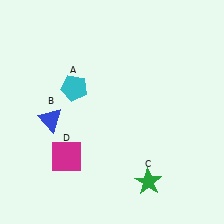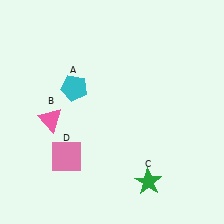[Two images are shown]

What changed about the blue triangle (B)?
In Image 1, B is blue. In Image 2, it changed to pink.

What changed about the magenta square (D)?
In Image 1, D is magenta. In Image 2, it changed to pink.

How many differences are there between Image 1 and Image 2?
There are 2 differences between the two images.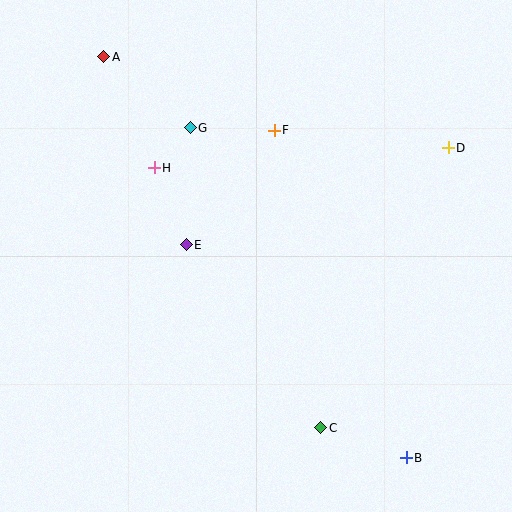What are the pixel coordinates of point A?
Point A is at (104, 57).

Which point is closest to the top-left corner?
Point A is closest to the top-left corner.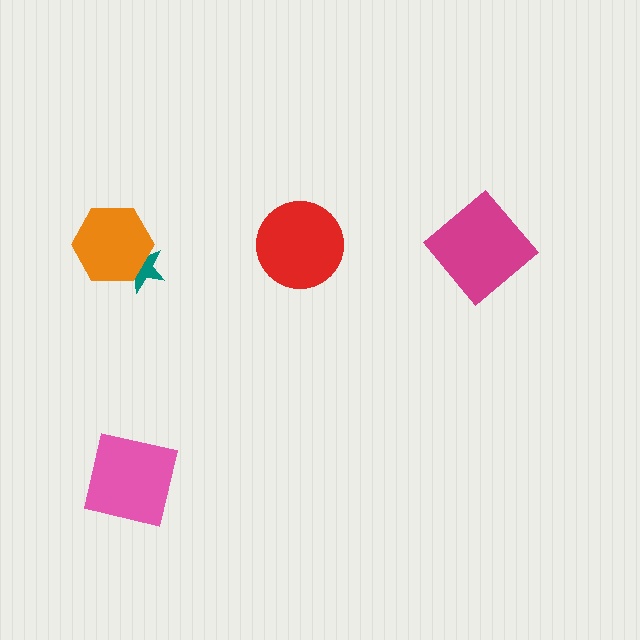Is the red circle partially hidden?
No, no other shape covers it.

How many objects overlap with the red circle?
0 objects overlap with the red circle.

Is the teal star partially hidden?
Yes, it is partially covered by another shape.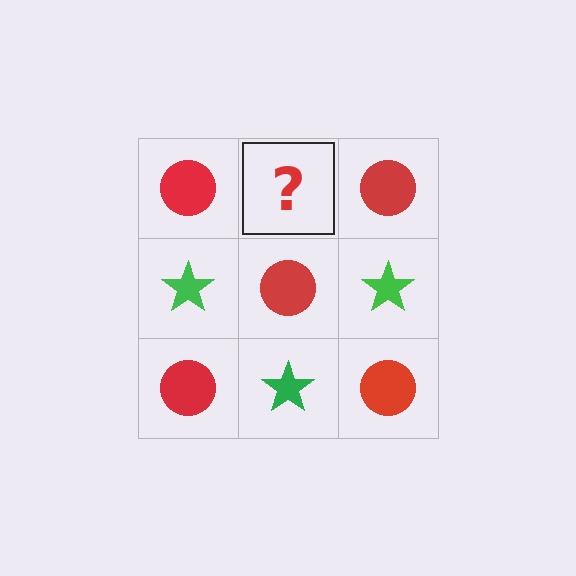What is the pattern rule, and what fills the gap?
The rule is that it alternates red circle and green star in a checkerboard pattern. The gap should be filled with a green star.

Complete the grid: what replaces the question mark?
The question mark should be replaced with a green star.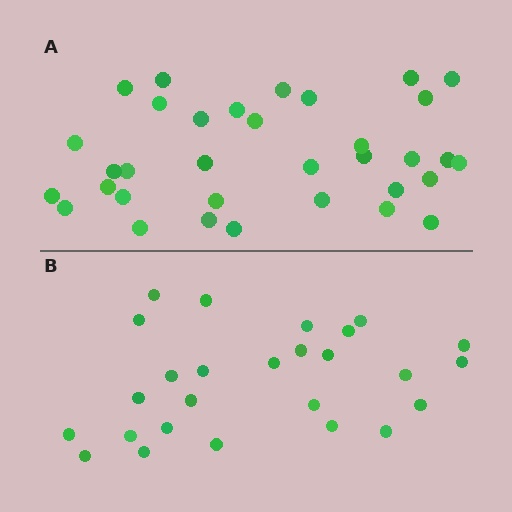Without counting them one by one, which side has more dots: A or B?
Region A (the top region) has more dots.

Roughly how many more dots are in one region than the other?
Region A has roughly 8 or so more dots than region B.